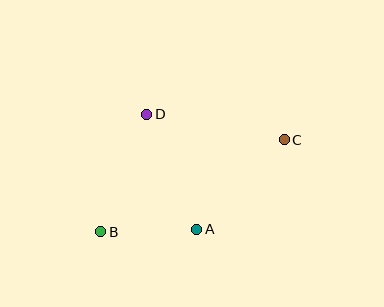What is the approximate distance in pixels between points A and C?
The distance between A and C is approximately 125 pixels.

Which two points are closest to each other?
Points A and B are closest to each other.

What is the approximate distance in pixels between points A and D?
The distance between A and D is approximately 126 pixels.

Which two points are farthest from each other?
Points B and C are farthest from each other.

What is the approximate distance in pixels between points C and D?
The distance between C and D is approximately 140 pixels.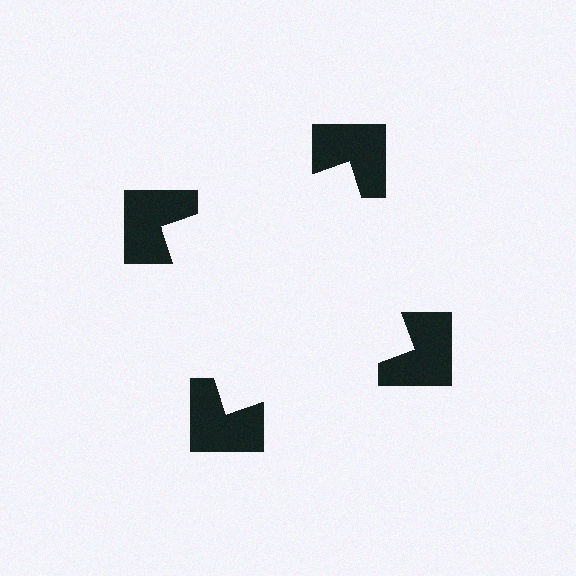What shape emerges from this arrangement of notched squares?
An illusory square — its edges are inferred from the aligned wedge cuts in the notched squares, not physically drawn.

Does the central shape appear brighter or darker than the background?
It typically appears slightly brighter than the background, even though no actual brightness change is drawn.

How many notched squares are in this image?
There are 4 — one at each vertex of the illusory square.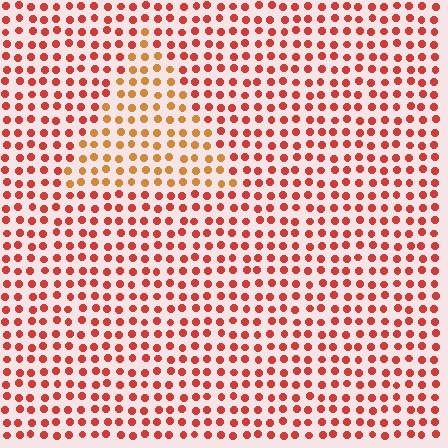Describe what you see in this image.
The image is filled with small red elements in a uniform arrangement. A triangle-shaped region is visible where the elements are tinted to a slightly different hue, forming a subtle color boundary.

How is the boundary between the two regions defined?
The boundary is defined purely by a slight shift in hue (about 31 degrees). Spacing, size, and orientation are identical on both sides.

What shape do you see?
I see a triangle.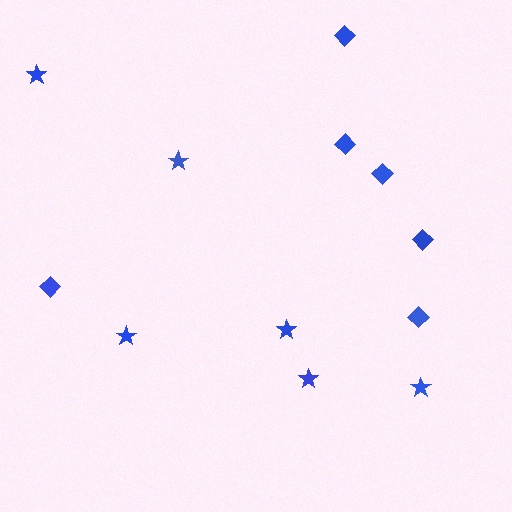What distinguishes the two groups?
There are 2 groups: one group of diamonds (6) and one group of stars (6).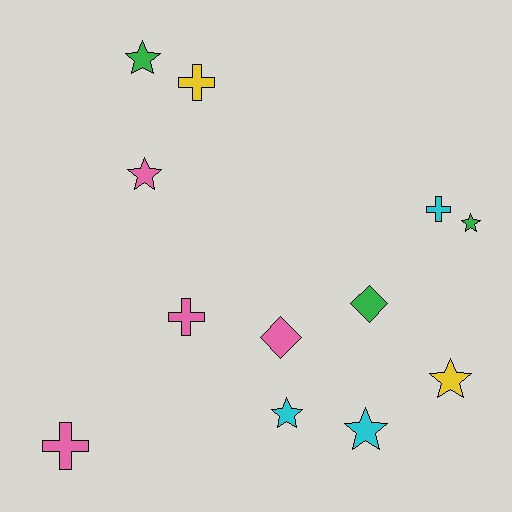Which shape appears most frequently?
Star, with 6 objects.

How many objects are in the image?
There are 12 objects.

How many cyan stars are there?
There are 2 cyan stars.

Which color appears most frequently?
Pink, with 4 objects.